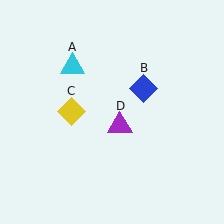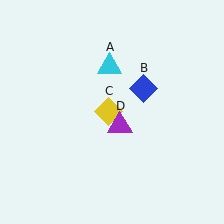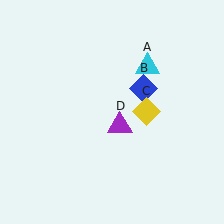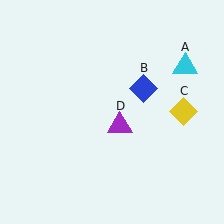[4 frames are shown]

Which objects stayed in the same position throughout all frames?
Blue diamond (object B) and purple triangle (object D) remained stationary.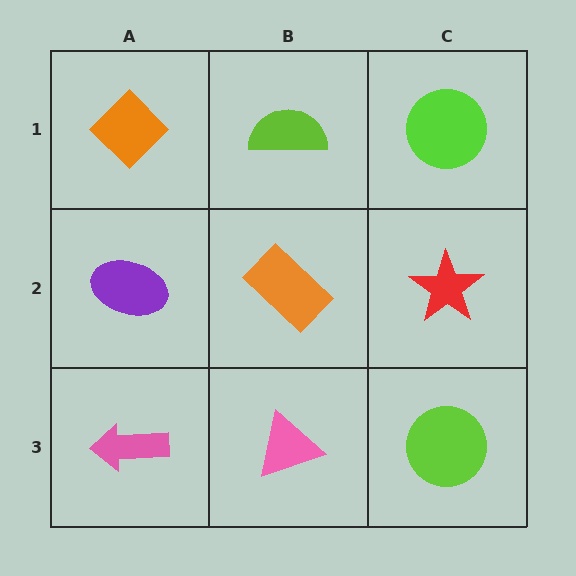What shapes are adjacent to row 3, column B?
An orange rectangle (row 2, column B), a pink arrow (row 3, column A), a lime circle (row 3, column C).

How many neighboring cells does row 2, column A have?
3.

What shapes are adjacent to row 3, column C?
A red star (row 2, column C), a pink triangle (row 3, column B).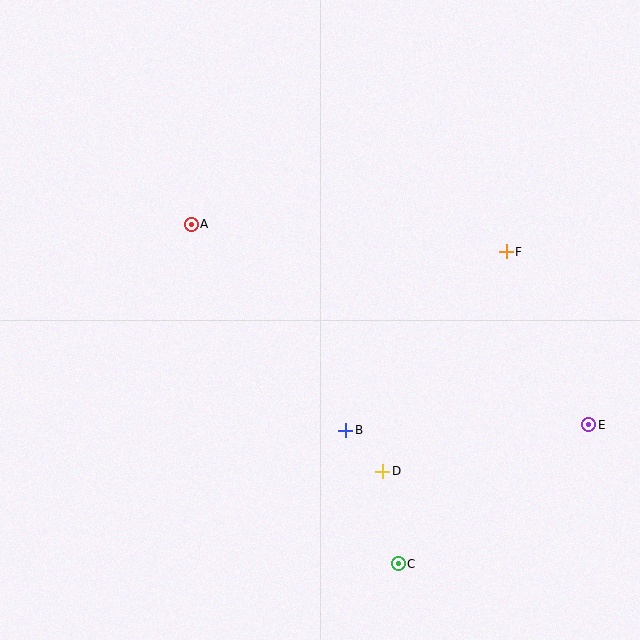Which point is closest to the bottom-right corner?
Point E is closest to the bottom-right corner.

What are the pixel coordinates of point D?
Point D is at (383, 471).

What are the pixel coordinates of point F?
Point F is at (506, 252).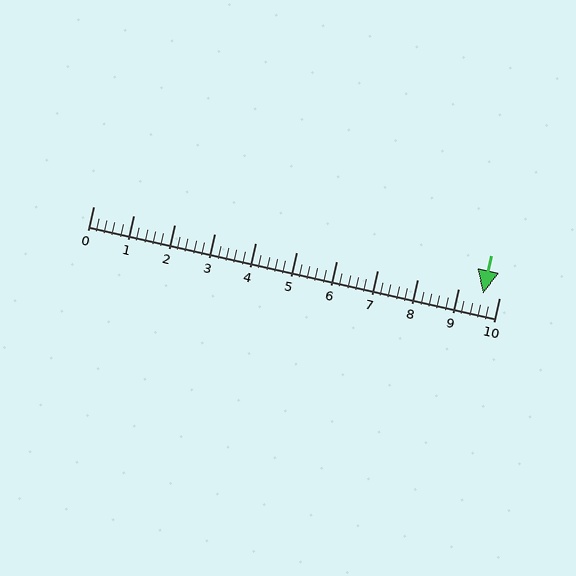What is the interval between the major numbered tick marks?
The major tick marks are spaced 1 units apart.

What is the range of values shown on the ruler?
The ruler shows values from 0 to 10.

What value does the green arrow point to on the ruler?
The green arrow points to approximately 9.6.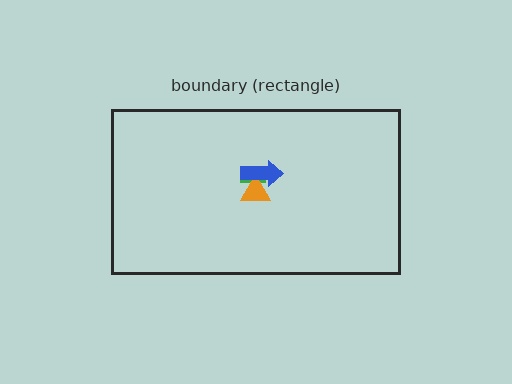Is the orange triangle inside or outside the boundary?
Inside.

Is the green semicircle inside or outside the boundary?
Inside.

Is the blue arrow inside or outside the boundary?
Inside.